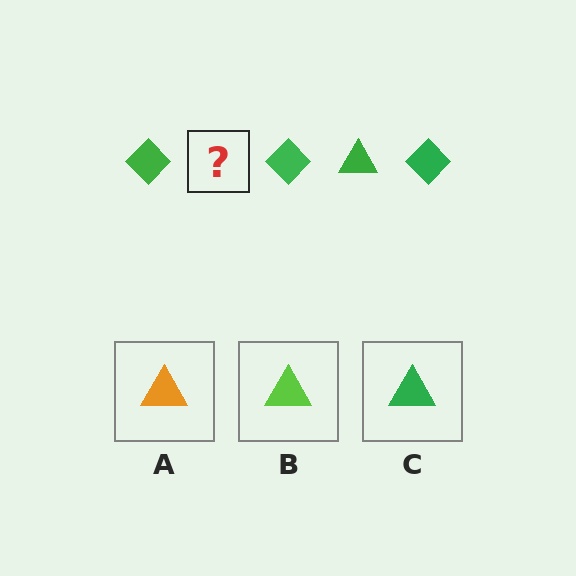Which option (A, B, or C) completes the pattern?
C.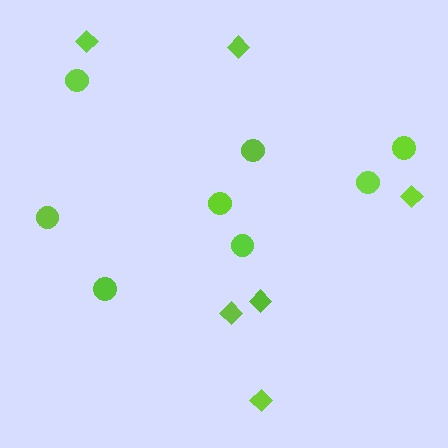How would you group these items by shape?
There are 2 groups: one group of circles (8) and one group of diamonds (6).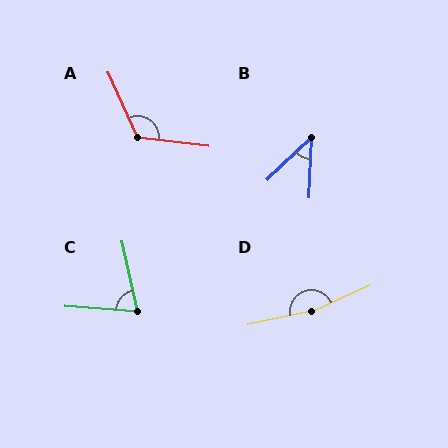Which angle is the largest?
D, at approximately 167 degrees.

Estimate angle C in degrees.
Approximately 73 degrees.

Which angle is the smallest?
B, at approximately 44 degrees.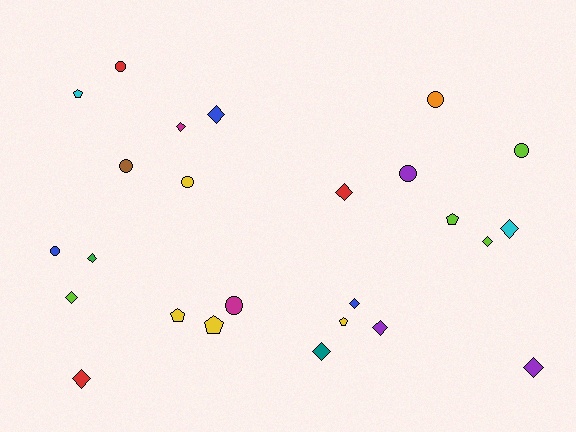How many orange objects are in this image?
There is 1 orange object.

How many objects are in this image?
There are 25 objects.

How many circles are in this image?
There are 8 circles.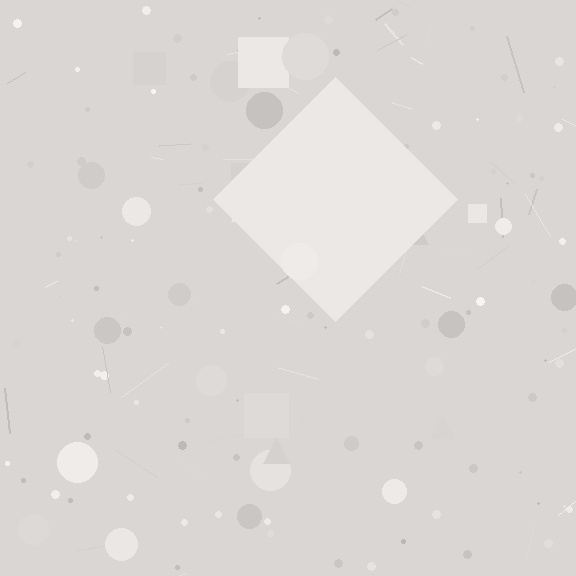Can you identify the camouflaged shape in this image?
The camouflaged shape is a diamond.